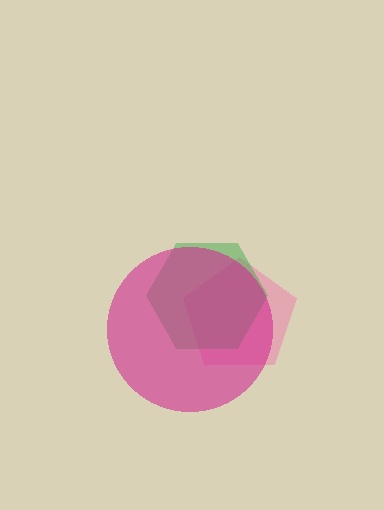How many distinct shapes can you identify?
There are 3 distinct shapes: a pink pentagon, a green hexagon, a magenta circle.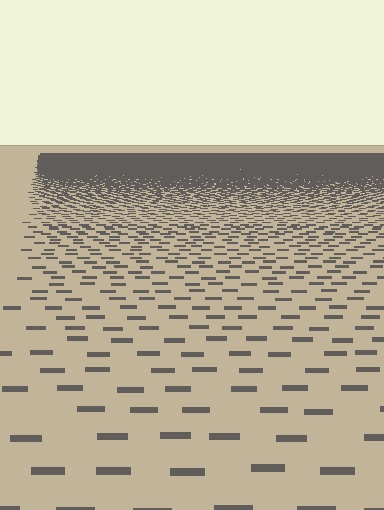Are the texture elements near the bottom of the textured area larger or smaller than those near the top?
Larger. Near the bottom, elements are closer to the viewer and appear at a bigger on-screen size.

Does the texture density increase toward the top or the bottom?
Density increases toward the top.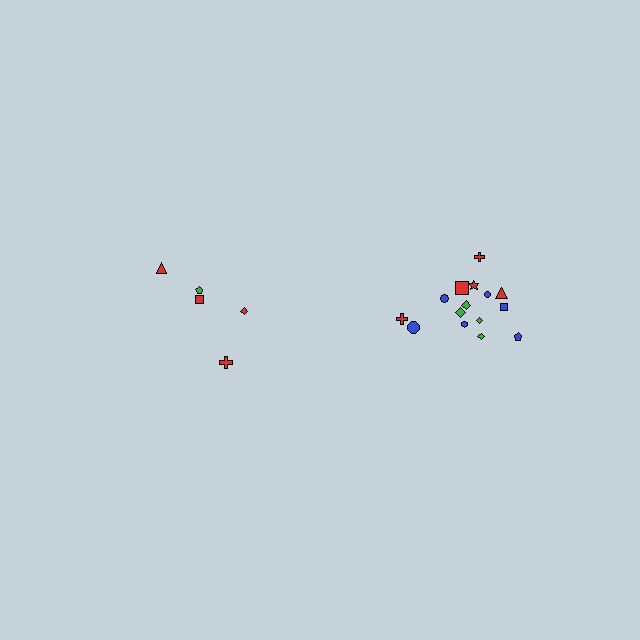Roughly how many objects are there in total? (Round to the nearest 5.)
Roughly 20 objects in total.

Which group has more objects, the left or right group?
The right group.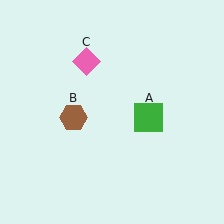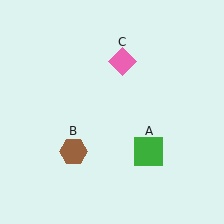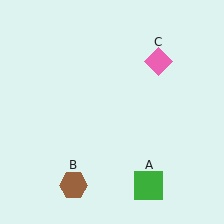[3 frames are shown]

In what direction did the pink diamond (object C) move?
The pink diamond (object C) moved right.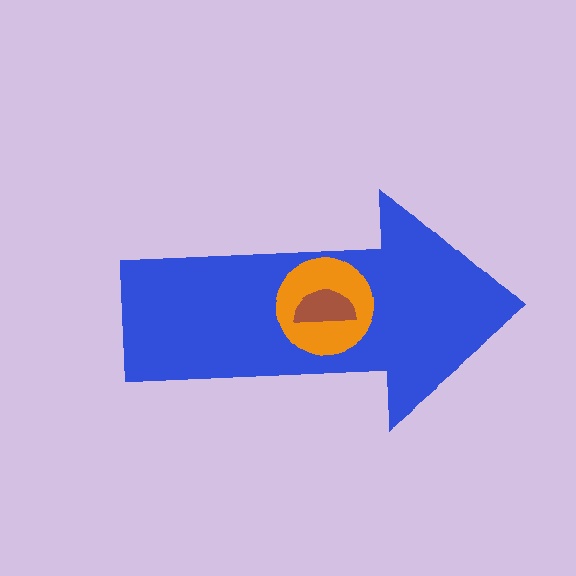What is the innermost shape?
The brown semicircle.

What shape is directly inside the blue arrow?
The orange circle.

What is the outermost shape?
The blue arrow.